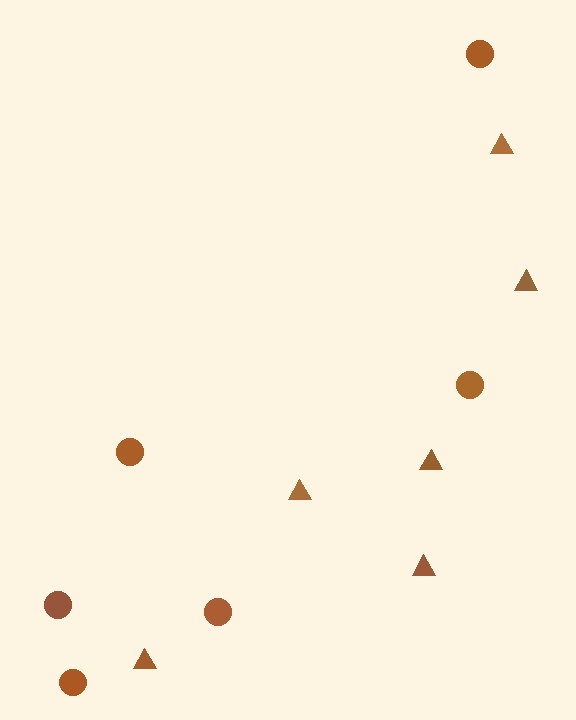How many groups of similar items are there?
There are 2 groups: one group of circles (6) and one group of triangles (6).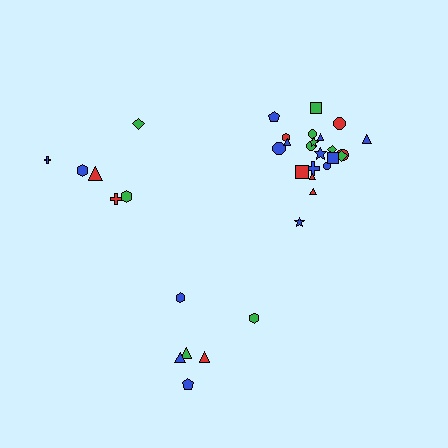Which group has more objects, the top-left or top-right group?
The top-right group.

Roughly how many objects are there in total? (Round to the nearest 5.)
Roughly 35 objects in total.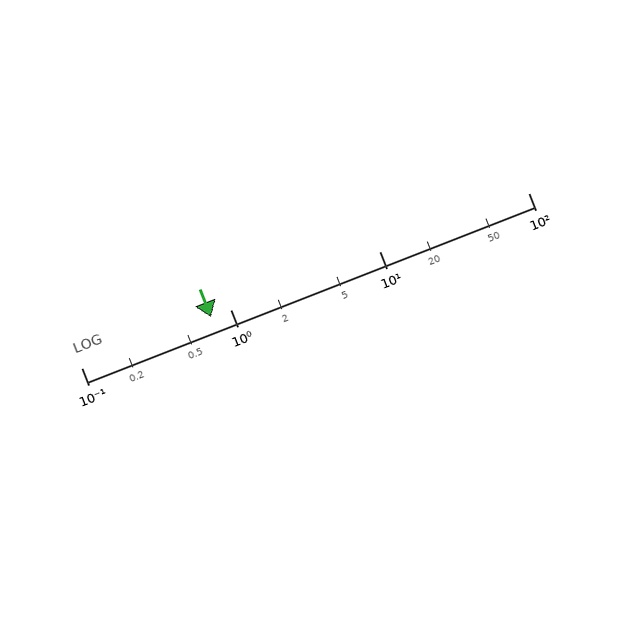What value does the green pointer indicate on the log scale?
The pointer indicates approximately 0.74.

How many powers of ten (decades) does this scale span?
The scale spans 3 decades, from 0.1 to 100.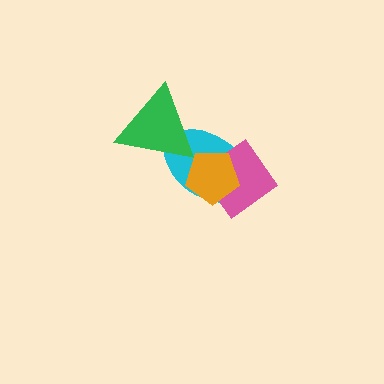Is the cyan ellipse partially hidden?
Yes, it is partially covered by another shape.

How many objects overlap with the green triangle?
1 object overlaps with the green triangle.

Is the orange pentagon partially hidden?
No, no other shape covers it.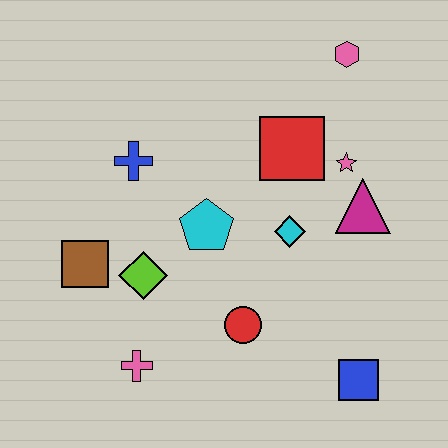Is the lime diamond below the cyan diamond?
Yes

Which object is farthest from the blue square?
The pink hexagon is farthest from the blue square.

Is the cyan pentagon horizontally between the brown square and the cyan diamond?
Yes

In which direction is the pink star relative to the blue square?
The pink star is above the blue square.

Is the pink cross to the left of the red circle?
Yes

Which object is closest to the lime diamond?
The brown square is closest to the lime diamond.